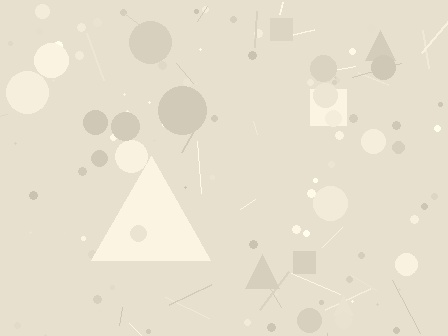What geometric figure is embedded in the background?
A triangle is embedded in the background.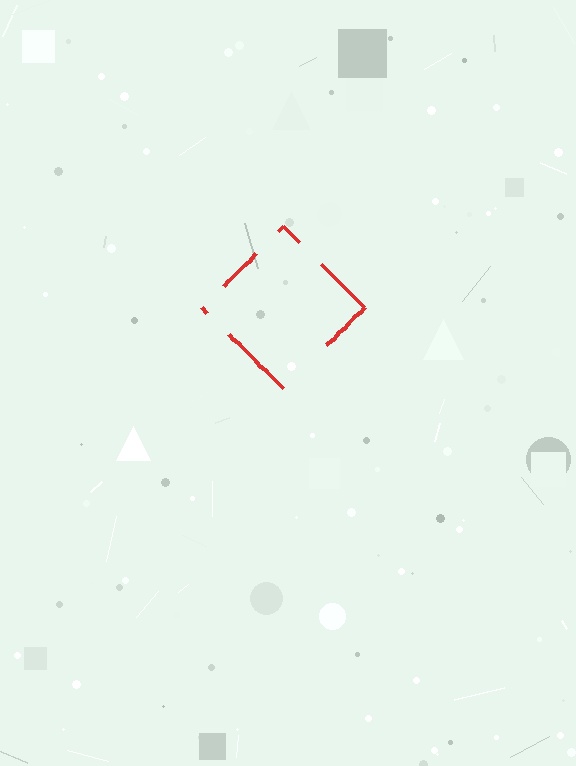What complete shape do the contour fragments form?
The contour fragments form a diamond.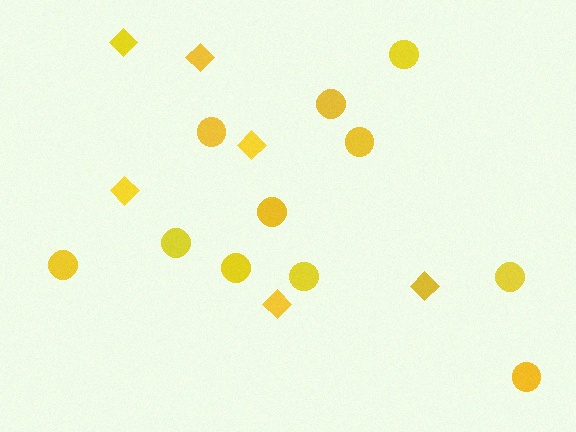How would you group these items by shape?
There are 2 groups: one group of diamonds (6) and one group of circles (11).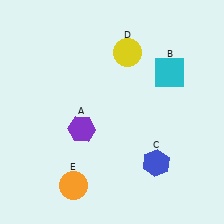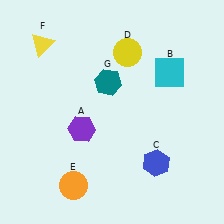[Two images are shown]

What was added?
A yellow triangle (F), a teal hexagon (G) were added in Image 2.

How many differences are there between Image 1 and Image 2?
There are 2 differences between the two images.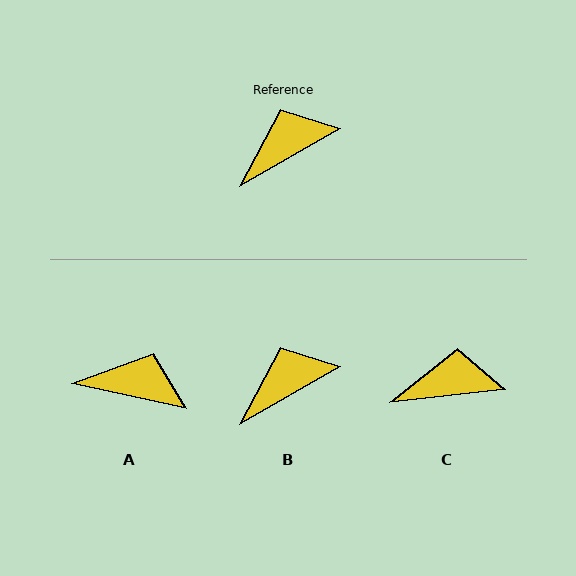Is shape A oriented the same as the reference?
No, it is off by about 42 degrees.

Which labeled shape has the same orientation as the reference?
B.